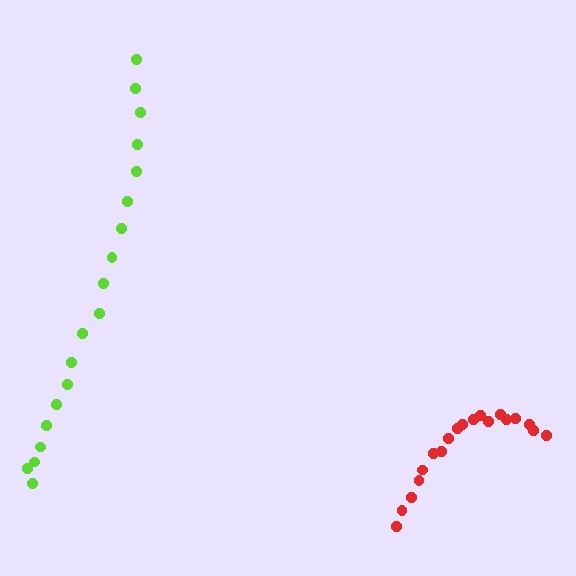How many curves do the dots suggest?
There are 2 distinct paths.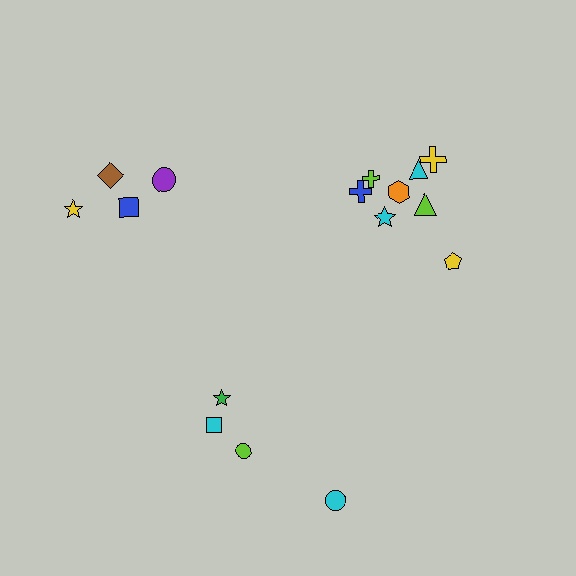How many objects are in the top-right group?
There are 8 objects.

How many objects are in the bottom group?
There are 4 objects.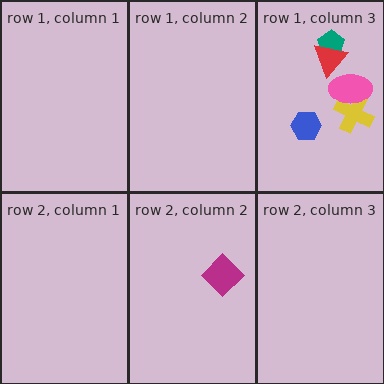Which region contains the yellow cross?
The row 1, column 3 region.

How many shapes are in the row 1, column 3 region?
5.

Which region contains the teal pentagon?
The row 1, column 3 region.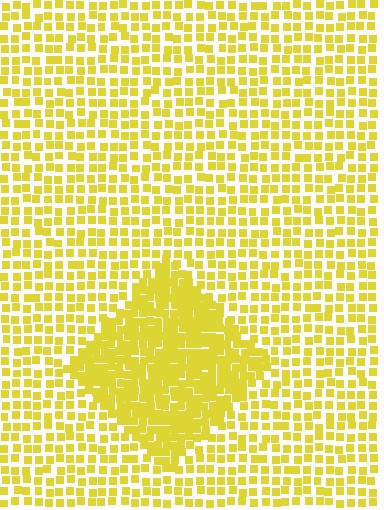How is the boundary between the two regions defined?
The boundary is defined by a change in element density (approximately 1.9x ratio). All elements are the same color, size, and shape.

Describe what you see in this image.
The image contains small yellow elements arranged at two different densities. A diamond-shaped region is visible where the elements are more densely packed than the surrounding area.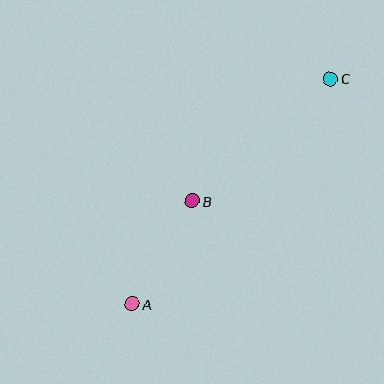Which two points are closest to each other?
Points A and B are closest to each other.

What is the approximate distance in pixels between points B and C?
The distance between B and C is approximately 184 pixels.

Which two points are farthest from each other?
Points A and C are farthest from each other.